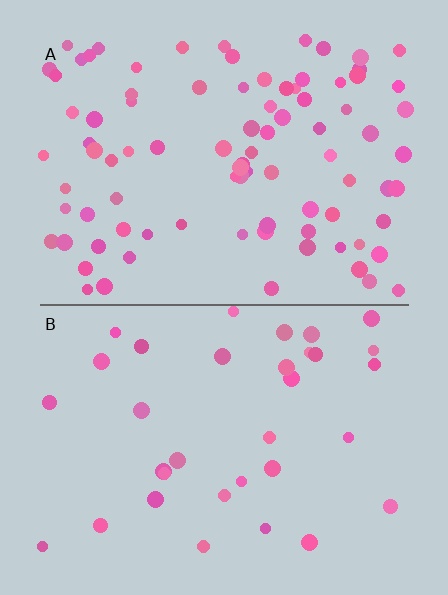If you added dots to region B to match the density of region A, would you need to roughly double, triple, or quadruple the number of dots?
Approximately triple.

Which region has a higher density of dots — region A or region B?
A (the top).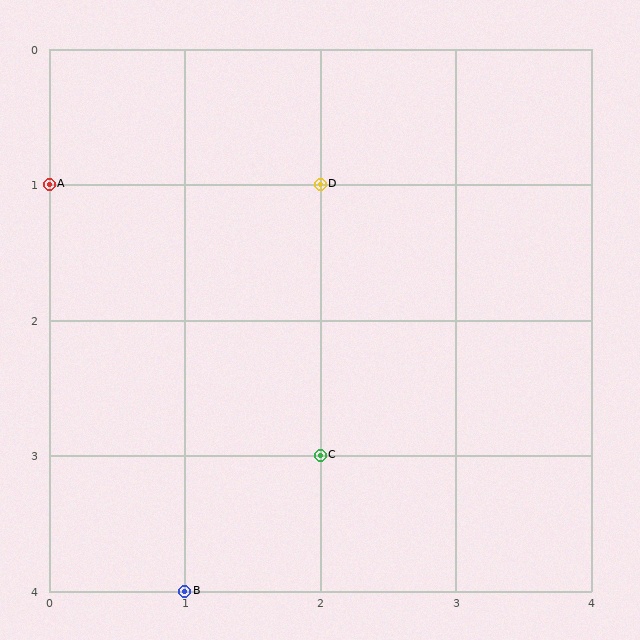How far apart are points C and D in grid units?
Points C and D are 2 rows apart.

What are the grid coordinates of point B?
Point B is at grid coordinates (1, 4).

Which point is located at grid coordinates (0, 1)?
Point A is at (0, 1).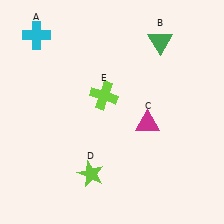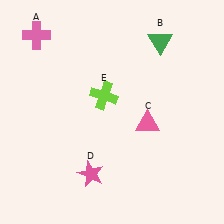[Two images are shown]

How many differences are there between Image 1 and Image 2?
There are 3 differences between the two images.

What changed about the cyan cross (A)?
In Image 1, A is cyan. In Image 2, it changed to pink.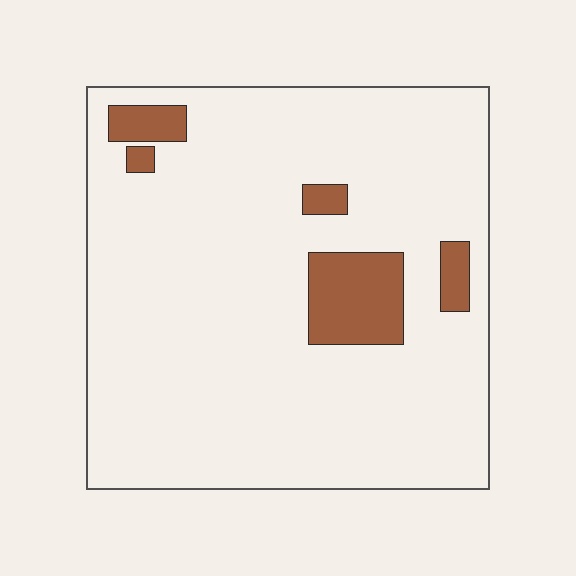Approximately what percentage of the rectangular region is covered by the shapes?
Approximately 10%.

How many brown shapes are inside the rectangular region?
5.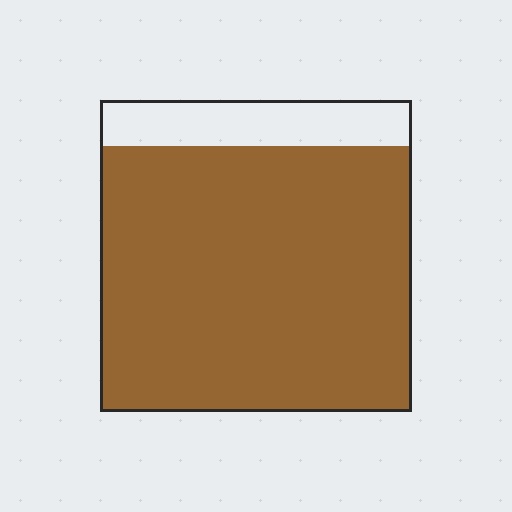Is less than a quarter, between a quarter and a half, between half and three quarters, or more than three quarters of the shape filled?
More than three quarters.